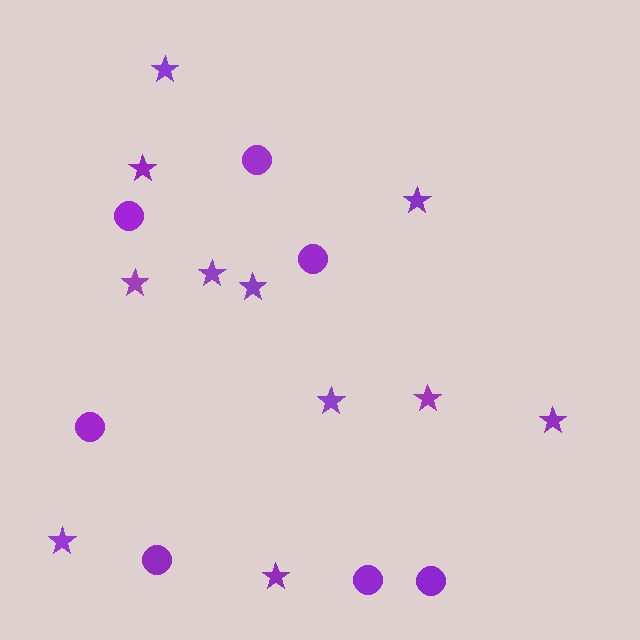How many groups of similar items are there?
There are 2 groups: one group of stars (11) and one group of circles (7).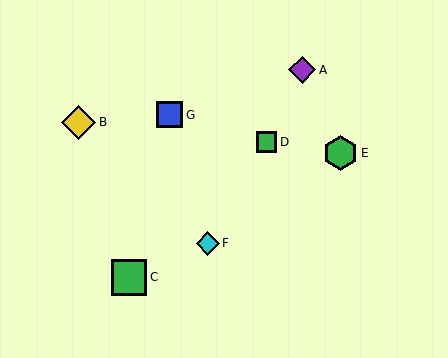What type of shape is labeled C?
Shape C is a green square.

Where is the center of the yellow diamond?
The center of the yellow diamond is at (79, 122).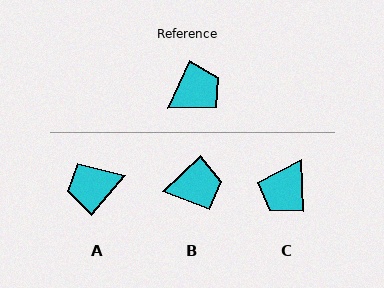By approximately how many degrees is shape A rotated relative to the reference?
Approximately 164 degrees counter-clockwise.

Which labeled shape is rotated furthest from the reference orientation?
A, about 164 degrees away.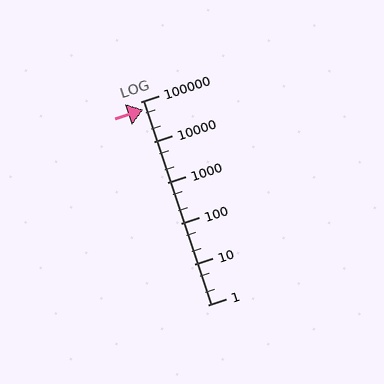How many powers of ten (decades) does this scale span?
The scale spans 5 decades, from 1 to 100000.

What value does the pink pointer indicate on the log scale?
The pointer indicates approximately 65000.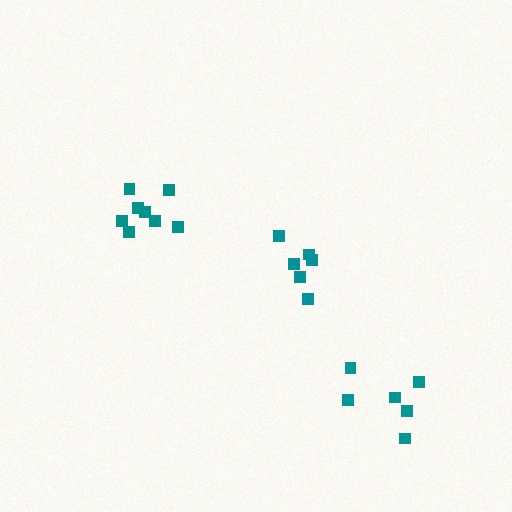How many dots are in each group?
Group 1: 6 dots, Group 2: 6 dots, Group 3: 8 dots (20 total).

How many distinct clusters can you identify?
There are 3 distinct clusters.